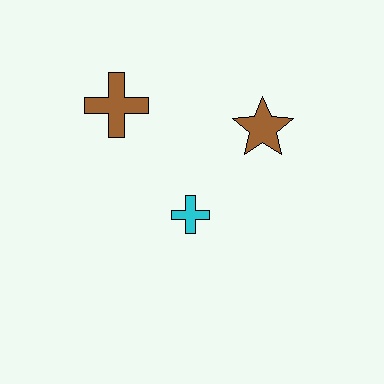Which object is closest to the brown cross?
The cyan cross is closest to the brown cross.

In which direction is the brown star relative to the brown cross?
The brown star is to the right of the brown cross.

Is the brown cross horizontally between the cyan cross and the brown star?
No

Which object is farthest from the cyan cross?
The brown cross is farthest from the cyan cross.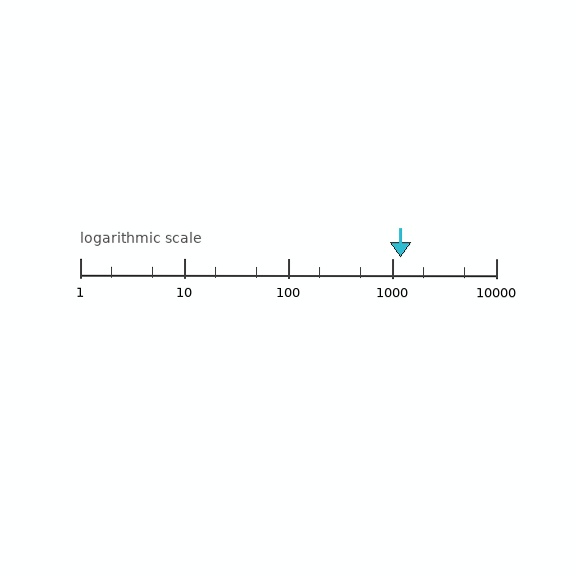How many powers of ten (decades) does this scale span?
The scale spans 4 decades, from 1 to 10000.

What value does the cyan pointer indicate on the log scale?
The pointer indicates approximately 1200.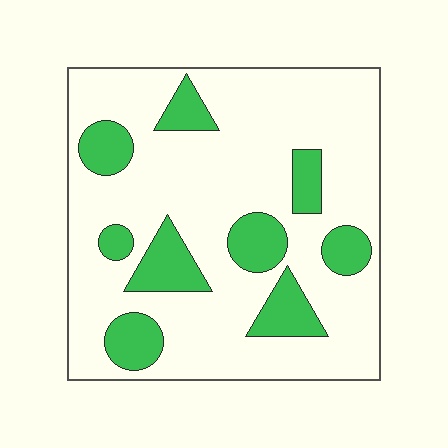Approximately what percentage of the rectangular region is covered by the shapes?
Approximately 20%.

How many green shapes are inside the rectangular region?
9.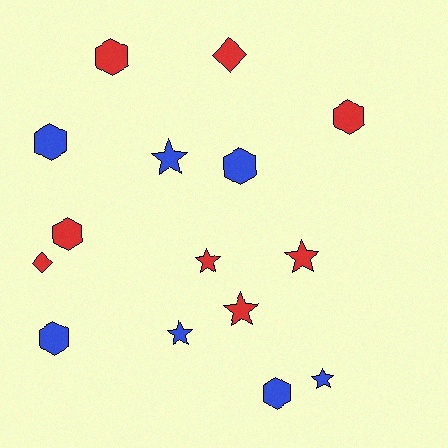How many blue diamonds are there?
There are no blue diamonds.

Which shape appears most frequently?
Hexagon, with 7 objects.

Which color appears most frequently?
Red, with 8 objects.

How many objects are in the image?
There are 15 objects.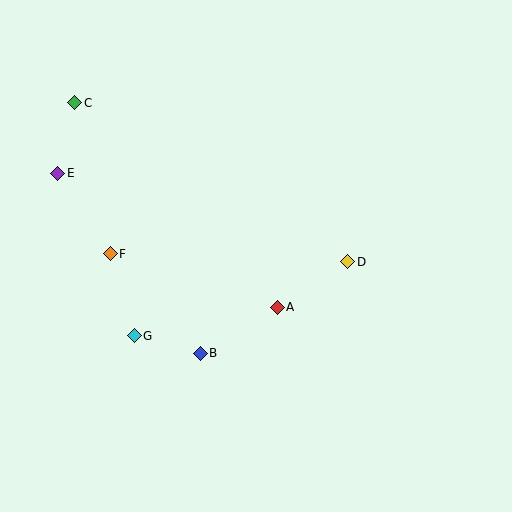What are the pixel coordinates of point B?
Point B is at (200, 353).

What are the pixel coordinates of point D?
Point D is at (348, 262).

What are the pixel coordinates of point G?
Point G is at (134, 336).